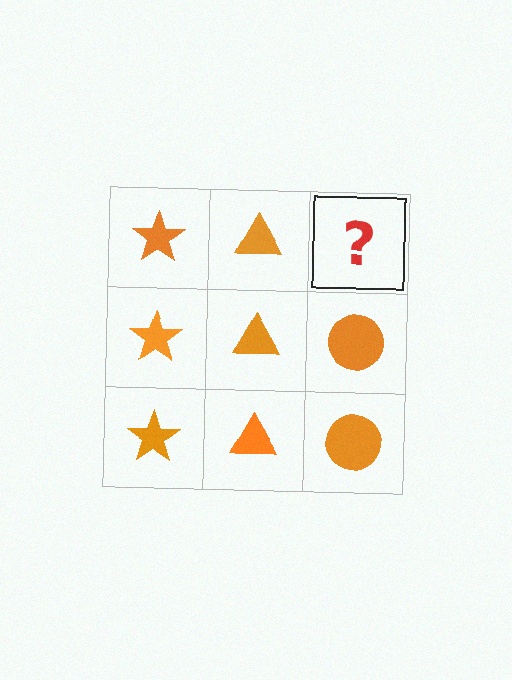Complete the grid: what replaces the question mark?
The question mark should be replaced with an orange circle.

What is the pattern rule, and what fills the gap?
The rule is that each column has a consistent shape. The gap should be filled with an orange circle.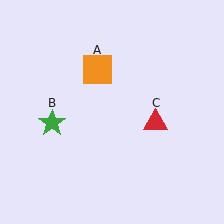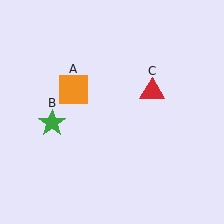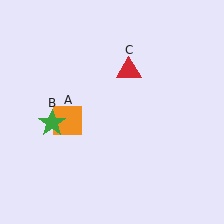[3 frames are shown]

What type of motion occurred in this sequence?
The orange square (object A), red triangle (object C) rotated counterclockwise around the center of the scene.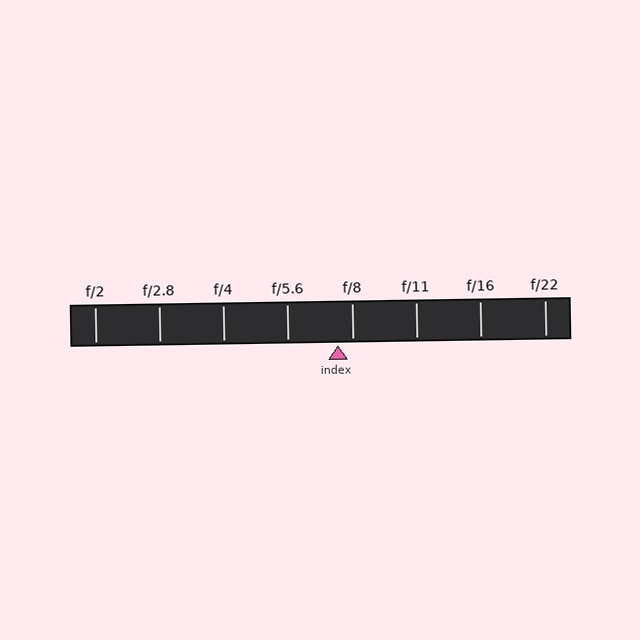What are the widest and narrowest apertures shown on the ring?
The widest aperture shown is f/2 and the narrowest is f/22.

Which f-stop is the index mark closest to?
The index mark is closest to f/8.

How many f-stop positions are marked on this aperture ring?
There are 8 f-stop positions marked.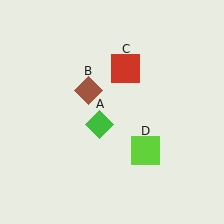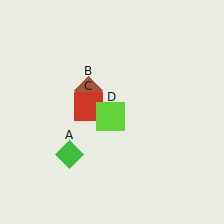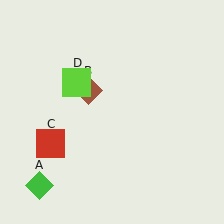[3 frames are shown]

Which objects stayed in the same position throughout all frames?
Brown diamond (object B) remained stationary.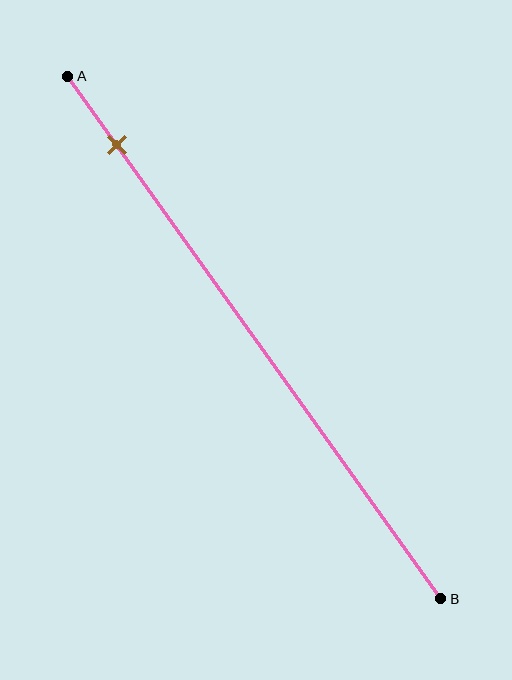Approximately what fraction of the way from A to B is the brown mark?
The brown mark is approximately 15% of the way from A to B.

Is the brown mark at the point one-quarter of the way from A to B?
No, the mark is at about 15% from A, not at the 25% one-quarter point.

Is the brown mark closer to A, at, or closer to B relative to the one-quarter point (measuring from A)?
The brown mark is closer to point A than the one-quarter point of segment AB.